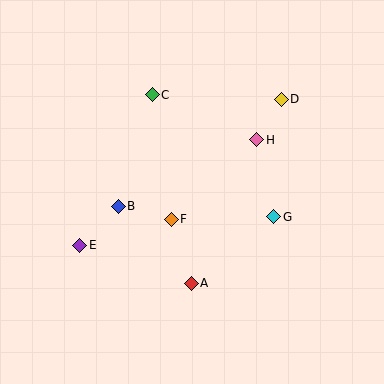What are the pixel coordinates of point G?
Point G is at (274, 217).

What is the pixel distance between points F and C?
The distance between F and C is 126 pixels.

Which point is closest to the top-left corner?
Point C is closest to the top-left corner.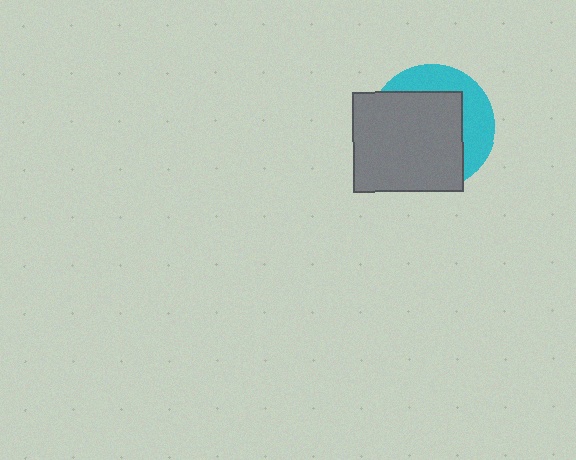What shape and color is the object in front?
The object in front is a gray rectangle.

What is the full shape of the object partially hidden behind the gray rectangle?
The partially hidden object is a cyan circle.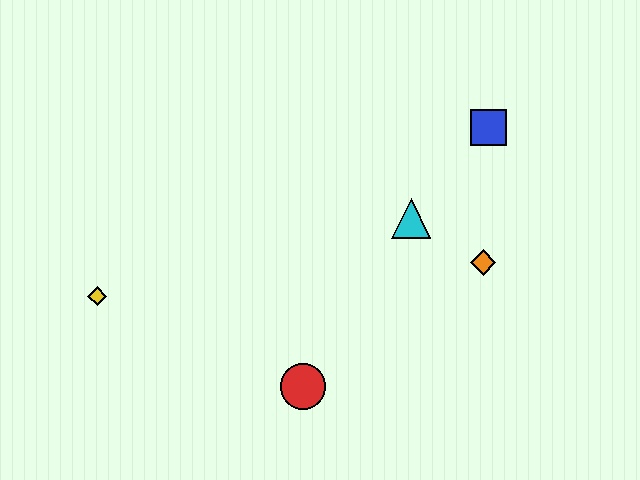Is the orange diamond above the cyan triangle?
No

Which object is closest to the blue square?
The cyan triangle is closest to the blue square.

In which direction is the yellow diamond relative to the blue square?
The yellow diamond is to the left of the blue square.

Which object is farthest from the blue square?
The yellow diamond is farthest from the blue square.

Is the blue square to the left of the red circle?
No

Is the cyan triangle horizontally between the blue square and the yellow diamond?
Yes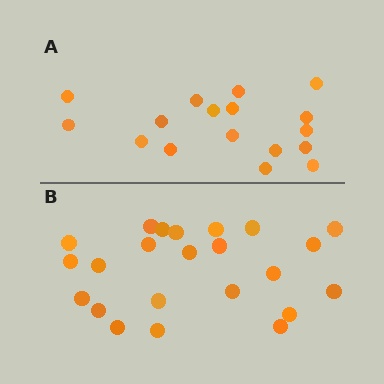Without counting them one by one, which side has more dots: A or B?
Region B (the bottom region) has more dots.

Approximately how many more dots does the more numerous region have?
Region B has about 6 more dots than region A.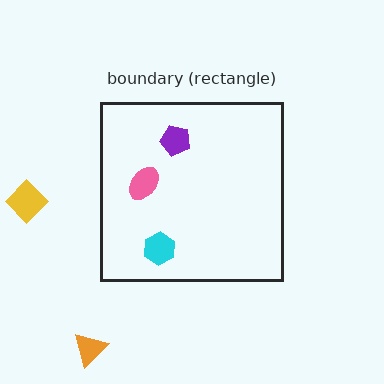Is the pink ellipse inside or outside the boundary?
Inside.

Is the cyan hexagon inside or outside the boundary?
Inside.